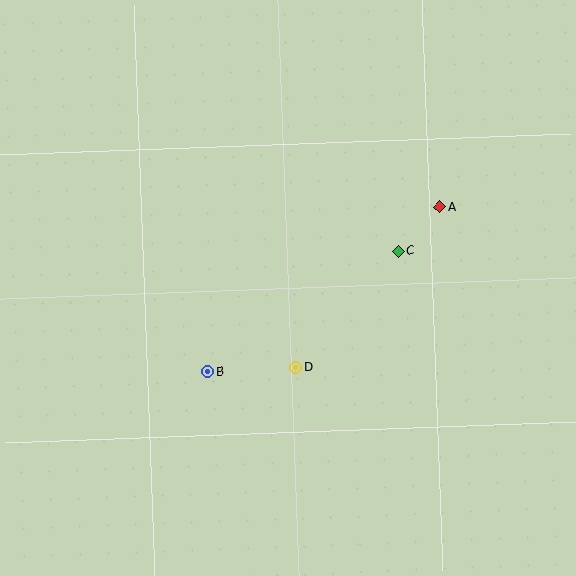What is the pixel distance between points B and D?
The distance between B and D is 88 pixels.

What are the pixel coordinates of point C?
Point C is at (398, 251).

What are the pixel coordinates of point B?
Point B is at (208, 372).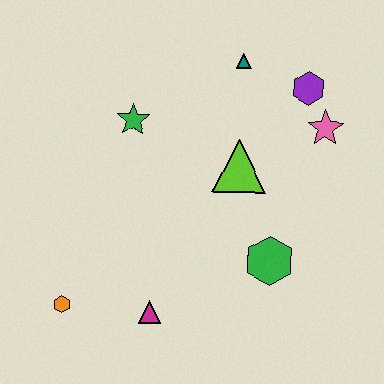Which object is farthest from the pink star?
The orange hexagon is farthest from the pink star.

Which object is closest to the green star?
The lime triangle is closest to the green star.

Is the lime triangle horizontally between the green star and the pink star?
Yes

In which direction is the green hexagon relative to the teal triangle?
The green hexagon is below the teal triangle.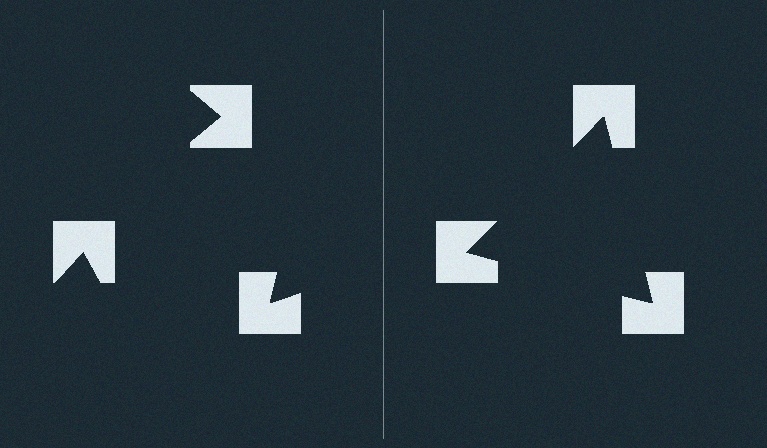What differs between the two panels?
The notched squares are positioned identically on both sides; only the wedge orientations differ. On the right they align to a triangle; on the left they are misaligned.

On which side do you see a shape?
An illusory triangle appears on the right side. On the left side the wedge cuts are rotated, so no coherent shape forms.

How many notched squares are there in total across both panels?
6 — 3 on each side.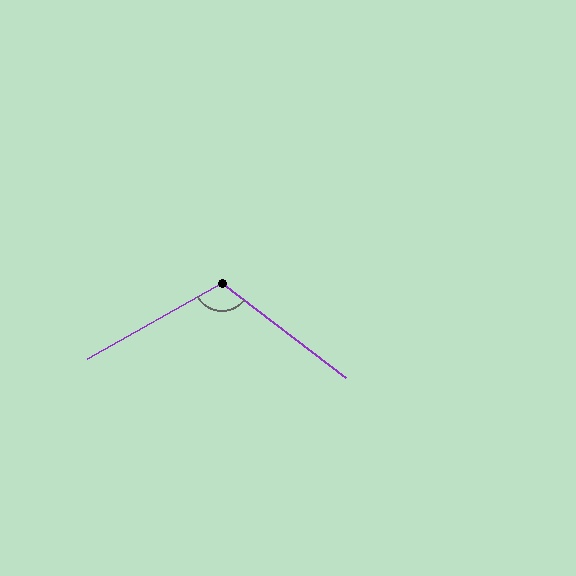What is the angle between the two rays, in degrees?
Approximately 113 degrees.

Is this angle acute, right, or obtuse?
It is obtuse.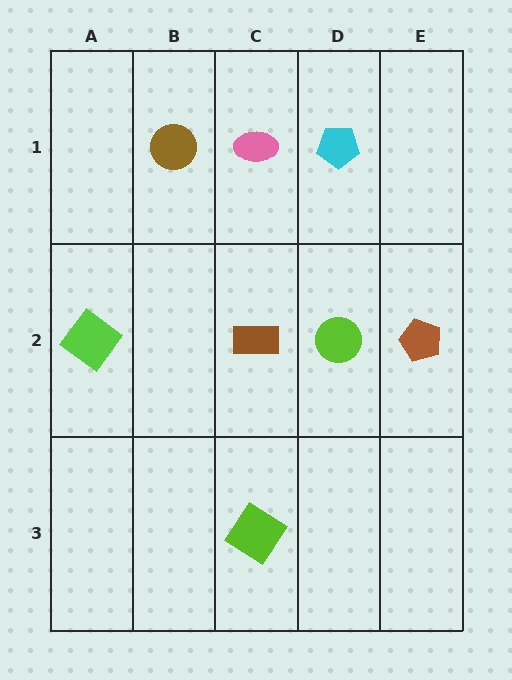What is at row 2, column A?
A lime diamond.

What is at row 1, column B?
A brown circle.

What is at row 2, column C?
A brown rectangle.